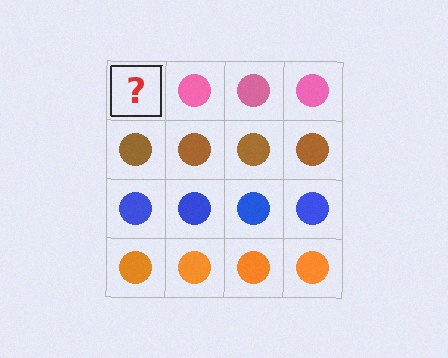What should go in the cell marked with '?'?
The missing cell should contain a pink circle.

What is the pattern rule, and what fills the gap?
The rule is that each row has a consistent color. The gap should be filled with a pink circle.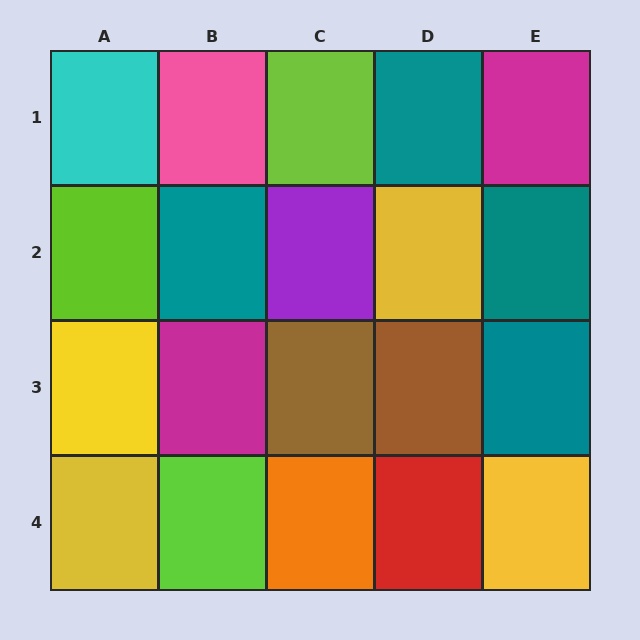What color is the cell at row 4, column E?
Yellow.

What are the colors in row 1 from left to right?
Cyan, pink, lime, teal, magenta.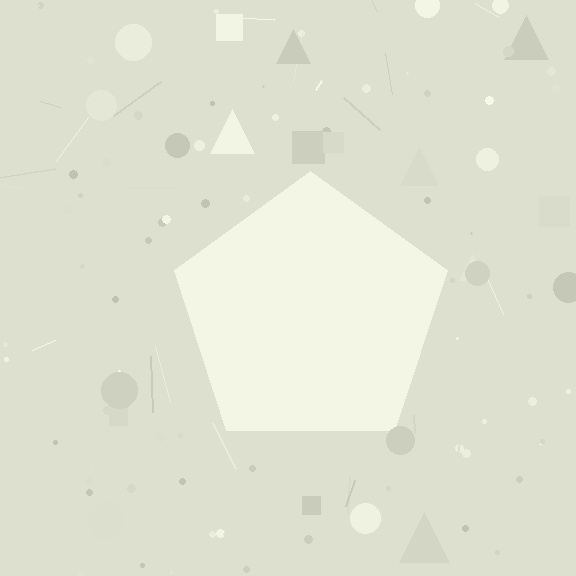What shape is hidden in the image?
A pentagon is hidden in the image.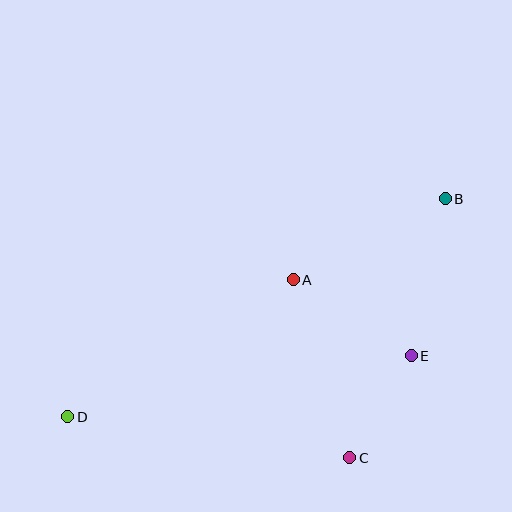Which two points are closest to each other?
Points C and E are closest to each other.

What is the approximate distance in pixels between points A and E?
The distance between A and E is approximately 141 pixels.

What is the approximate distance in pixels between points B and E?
The distance between B and E is approximately 161 pixels.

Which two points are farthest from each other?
Points B and D are farthest from each other.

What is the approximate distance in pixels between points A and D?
The distance between A and D is approximately 264 pixels.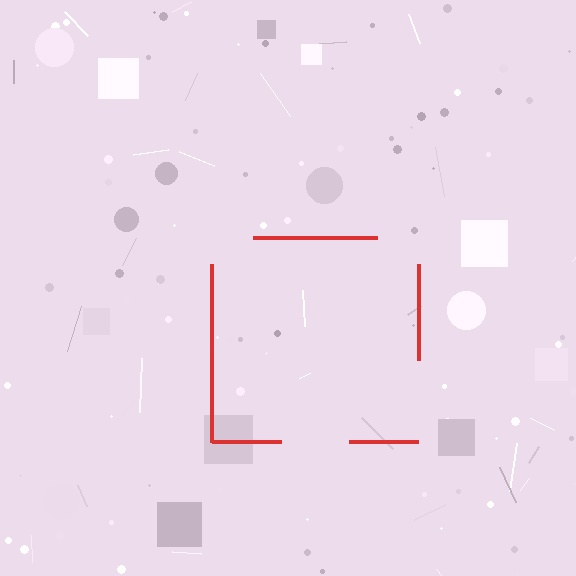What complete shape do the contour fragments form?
The contour fragments form a square.